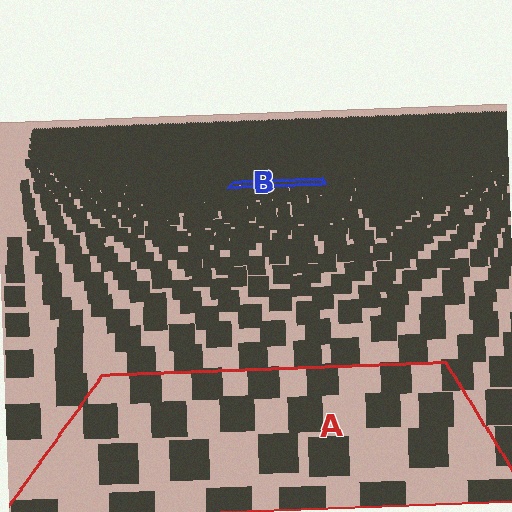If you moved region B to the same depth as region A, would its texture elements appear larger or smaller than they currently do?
They would appear larger. At a closer depth, the same texture elements are projected at a bigger on-screen size.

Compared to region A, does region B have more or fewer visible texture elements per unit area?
Region B has more texture elements per unit area — they are packed more densely because it is farther away.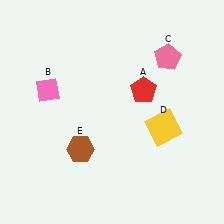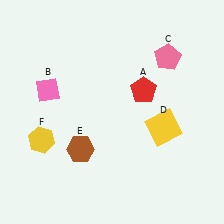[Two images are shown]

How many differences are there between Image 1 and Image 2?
There is 1 difference between the two images.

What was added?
A yellow hexagon (F) was added in Image 2.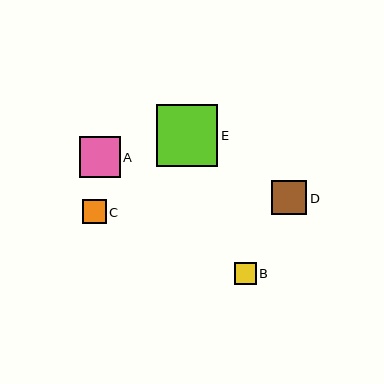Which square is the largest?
Square E is the largest with a size of approximately 62 pixels.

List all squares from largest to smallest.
From largest to smallest: E, A, D, C, B.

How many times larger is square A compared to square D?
Square A is approximately 1.2 times the size of square D.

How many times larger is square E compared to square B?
Square E is approximately 2.8 times the size of square B.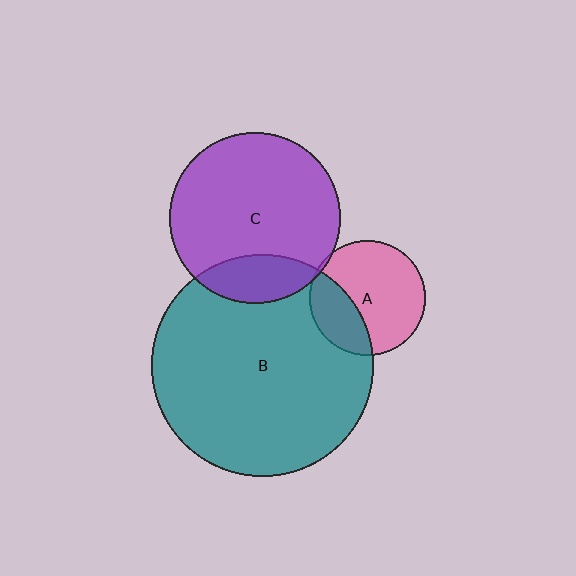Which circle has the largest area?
Circle B (teal).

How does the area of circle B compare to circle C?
Approximately 1.7 times.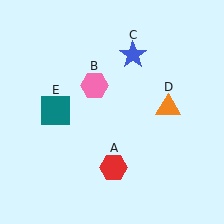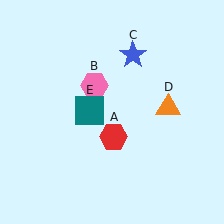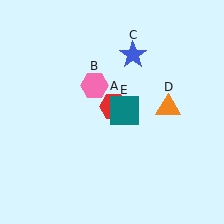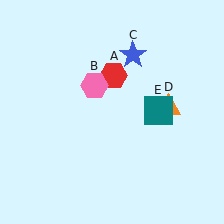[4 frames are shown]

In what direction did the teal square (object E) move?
The teal square (object E) moved right.